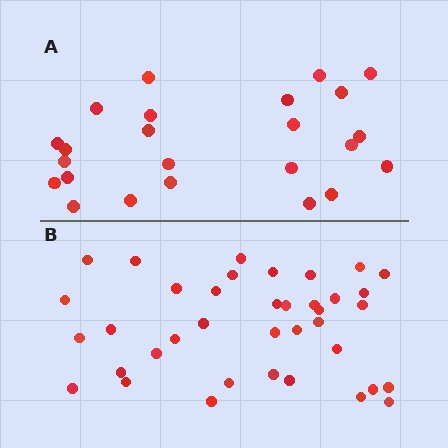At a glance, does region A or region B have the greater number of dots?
Region B (the bottom region) has more dots.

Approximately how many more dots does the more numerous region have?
Region B has approximately 15 more dots than region A.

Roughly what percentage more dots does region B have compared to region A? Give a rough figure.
About 60% more.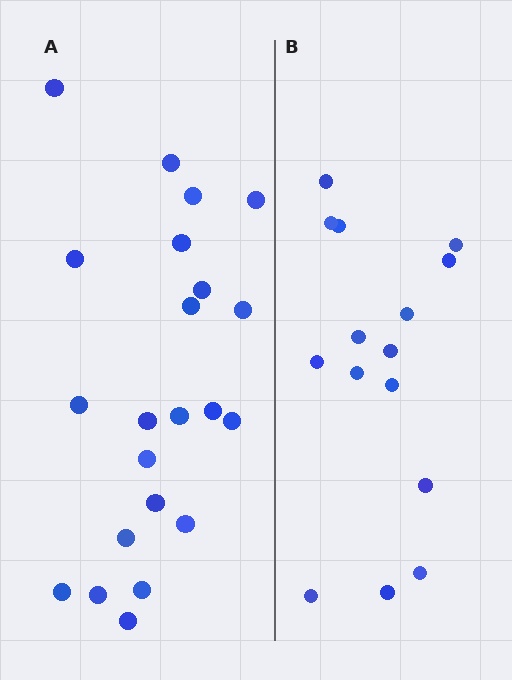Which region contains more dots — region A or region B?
Region A (the left region) has more dots.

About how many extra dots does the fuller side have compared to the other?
Region A has roughly 8 or so more dots than region B.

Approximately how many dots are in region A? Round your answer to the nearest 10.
About 20 dots. (The exact count is 22, which rounds to 20.)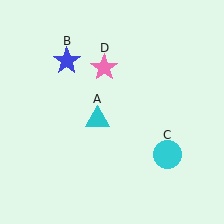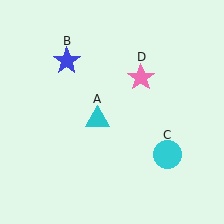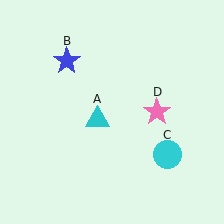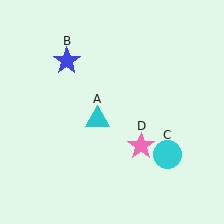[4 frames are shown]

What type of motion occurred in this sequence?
The pink star (object D) rotated clockwise around the center of the scene.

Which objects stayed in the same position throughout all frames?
Cyan triangle (object A) and blue star (object B) and cyan circle (object C) remained stationary.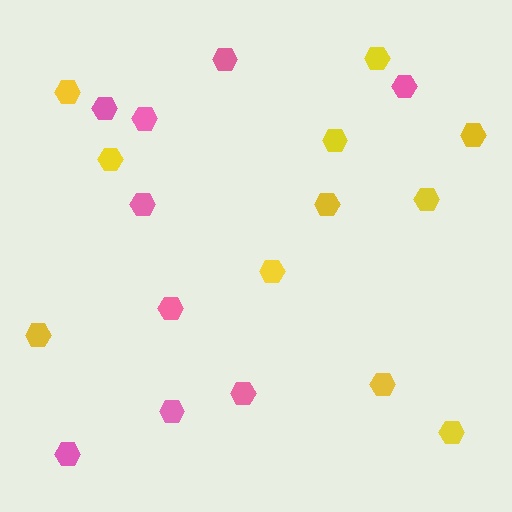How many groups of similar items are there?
There are 2 groups: one group of pink hexagons (9) and one group of yellow hexagons (11).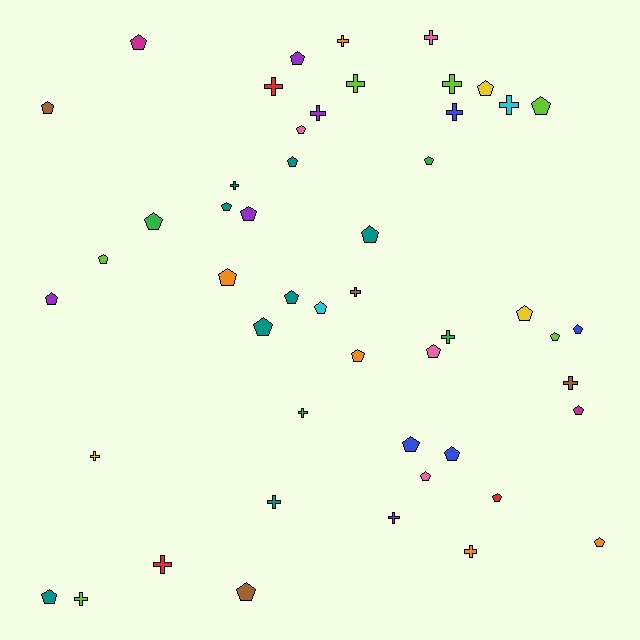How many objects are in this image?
There are 50 objects.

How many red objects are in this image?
There are 3 red objects.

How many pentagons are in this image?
There are 31 pentagons.